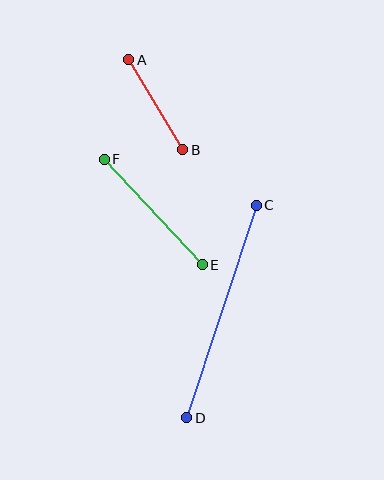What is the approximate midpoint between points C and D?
The midpoint is at approximately (222, 311) pixels.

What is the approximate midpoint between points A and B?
The midpoint is at approximately (156, 105) pixels.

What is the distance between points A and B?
The distance is approximately 105 pixels.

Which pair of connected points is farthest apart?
Points C and D are farthest apart.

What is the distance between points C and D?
The distance is approximately 223 pixels.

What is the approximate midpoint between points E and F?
The midpoint is at approximately (153, 212) pixels.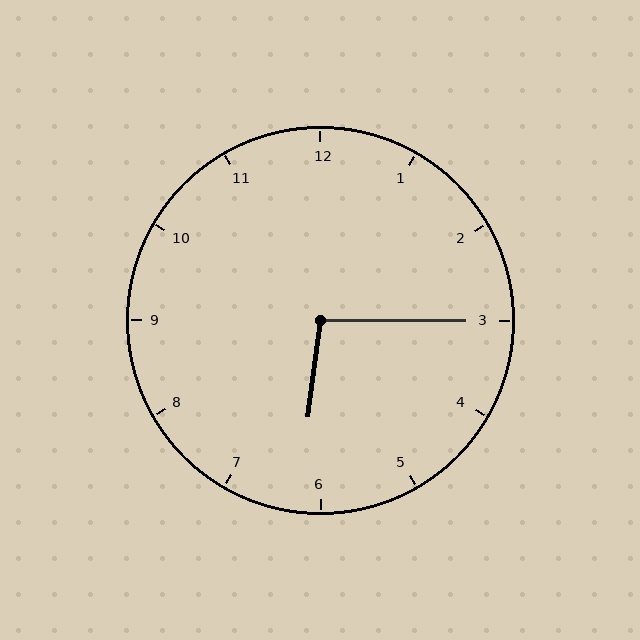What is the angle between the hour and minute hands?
Approximately 98 degrees.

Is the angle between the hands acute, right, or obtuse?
It is obtuse.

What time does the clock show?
6:15.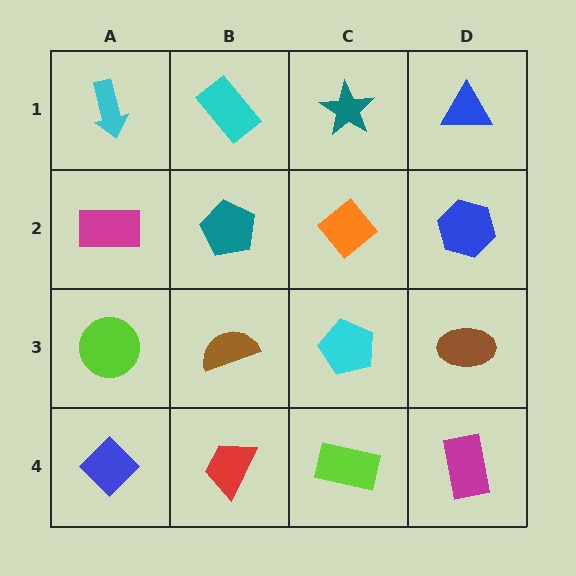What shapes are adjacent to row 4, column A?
A lime circle (row 3, column A), a red trapezoid (row 4, column B).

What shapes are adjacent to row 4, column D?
A brown ellipse (row 3, column D), a lime rectangle (row 4, column C).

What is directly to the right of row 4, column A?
A red trapezoid.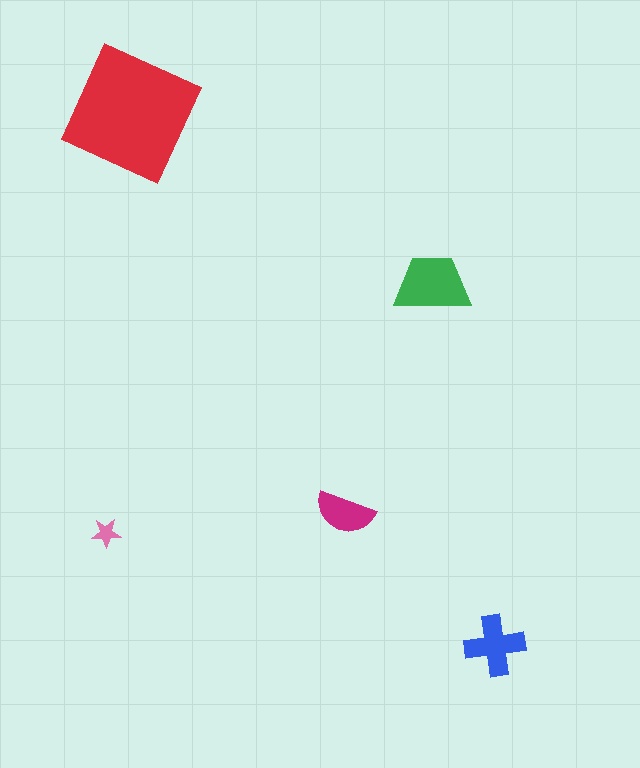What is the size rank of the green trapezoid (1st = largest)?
2nd.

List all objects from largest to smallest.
The red square, the green trapezoid, the blue cross, the magenta semicircle, the pink star.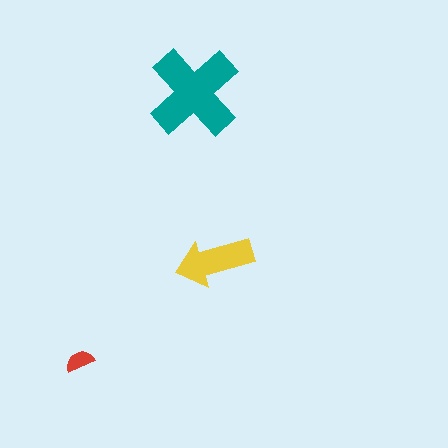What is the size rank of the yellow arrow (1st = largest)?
2nd.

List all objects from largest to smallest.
The teal cross, the yellow arrow, the red semicircle.